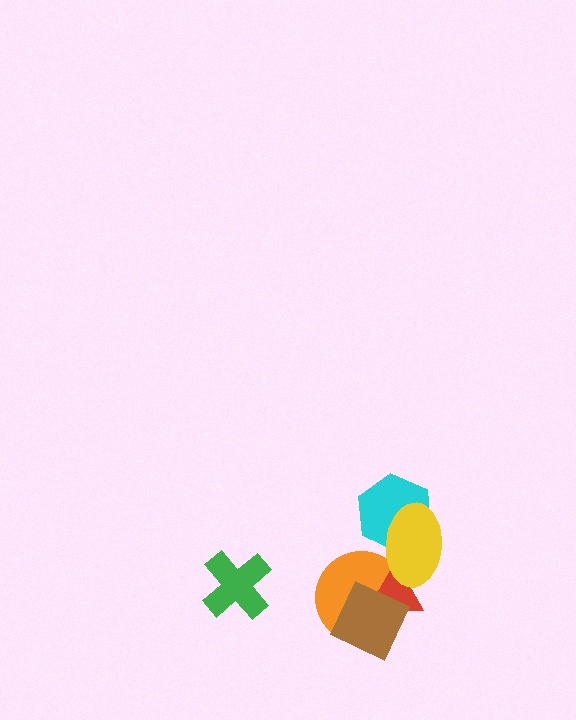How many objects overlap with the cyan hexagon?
1 object overlaps with the cyan hexagon.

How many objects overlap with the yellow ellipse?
3 objects overlap with the yellow ellipse.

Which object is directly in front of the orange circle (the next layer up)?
The red triangle is directly in front of the orange circle.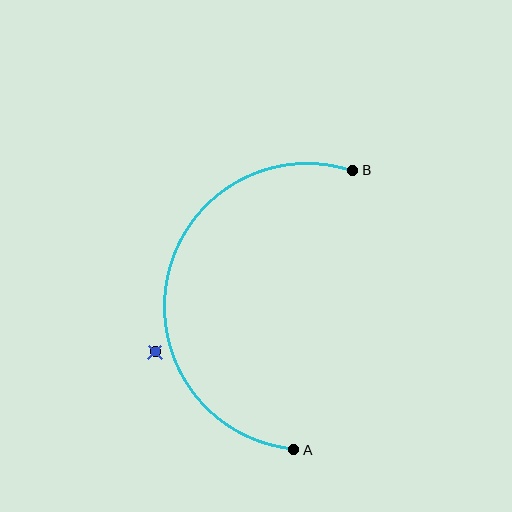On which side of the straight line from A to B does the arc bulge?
The arc bulges to the left of the straight line connecting A and B.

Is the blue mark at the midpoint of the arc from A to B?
No — the blue mark does not lie on the arc at all. It sits slightly outside the curve.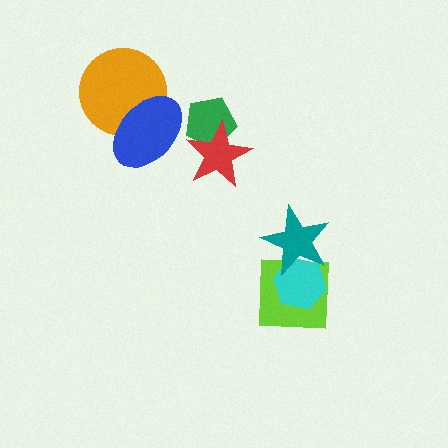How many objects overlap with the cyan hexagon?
2 objects overlap with the cyan hexagon.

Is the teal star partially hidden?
No, no other shape covers it.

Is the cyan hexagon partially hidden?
Yes, it is partially covered by another shape.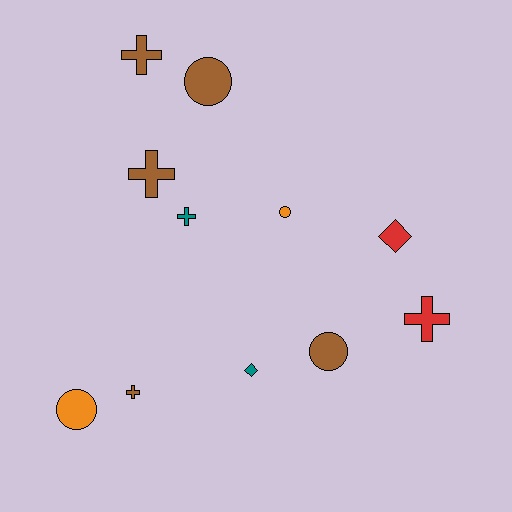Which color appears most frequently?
Brown, with 5 objects.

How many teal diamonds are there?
There is 1 teal diamond.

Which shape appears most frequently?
Cross, with 5 objects.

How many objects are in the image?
There are 11 objects.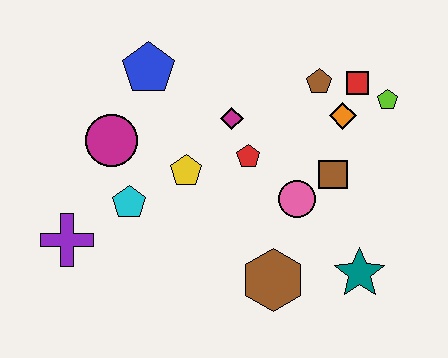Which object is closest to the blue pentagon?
The magenta circle is closest to the blue pentagon.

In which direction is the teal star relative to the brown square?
The teal star is below the brown square.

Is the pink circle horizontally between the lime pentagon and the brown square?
No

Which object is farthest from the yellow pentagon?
The lime pentagon is farthest from the yellow pentagon.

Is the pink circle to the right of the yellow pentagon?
Yes